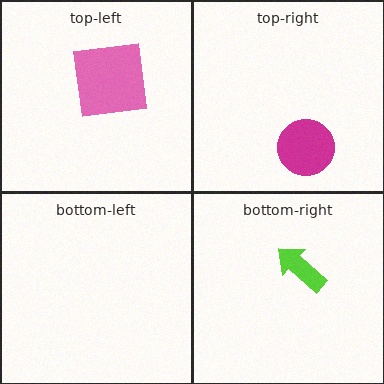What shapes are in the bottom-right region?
The lime arrow.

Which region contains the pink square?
The top-left region.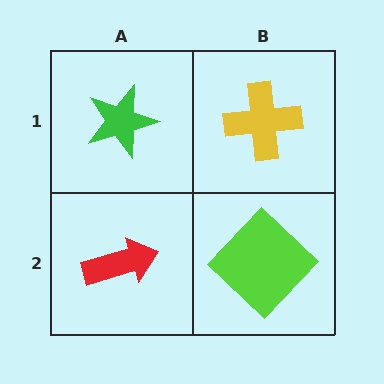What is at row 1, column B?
A yellow cross.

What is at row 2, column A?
A red arrow.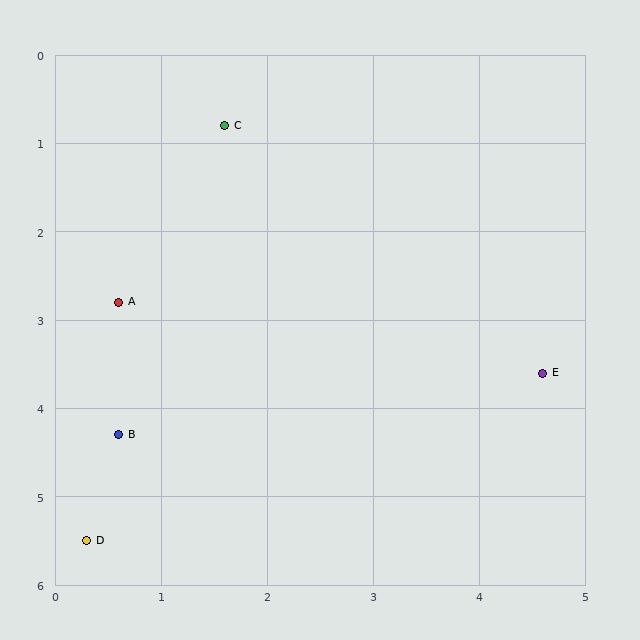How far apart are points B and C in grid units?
Points B and C are about 3.6 grid units apart.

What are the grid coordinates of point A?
Point A is at approximately (0.6, 2.8).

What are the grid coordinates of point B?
Point B is at approximately (0.6, 4.3).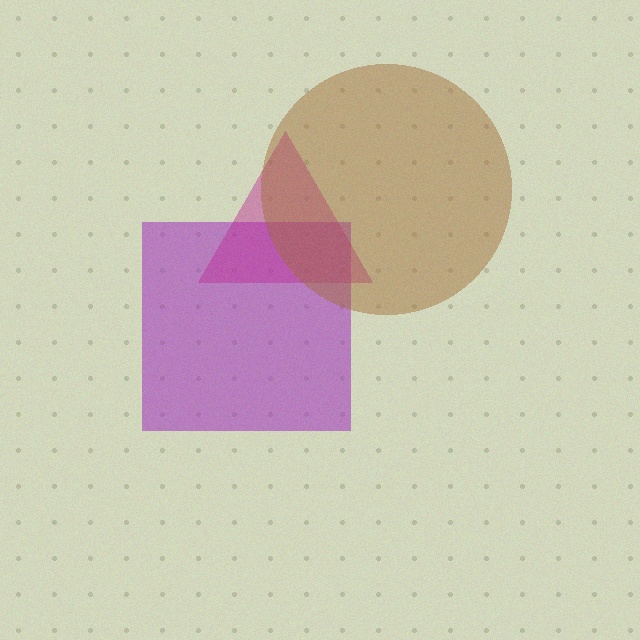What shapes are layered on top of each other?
The layered shapes are: a purple square, a magenta triangle, a brown circle.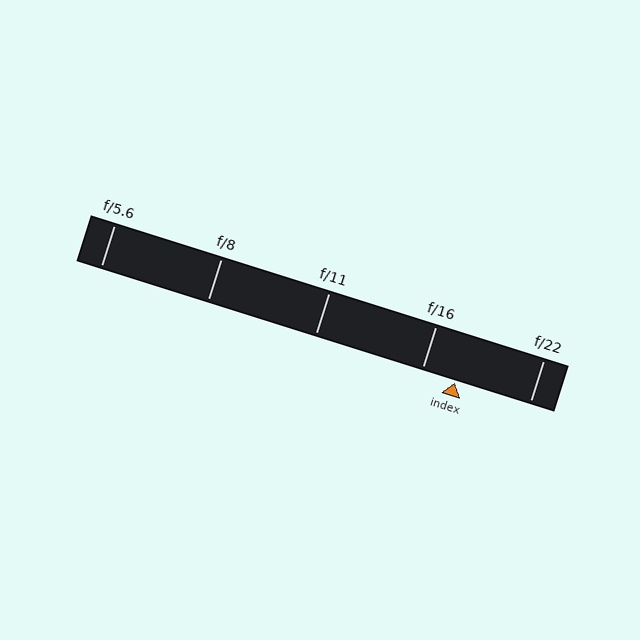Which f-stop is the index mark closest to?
The index mark is closest to f/16.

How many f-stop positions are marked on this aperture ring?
There are 5 f-stop positions marked.